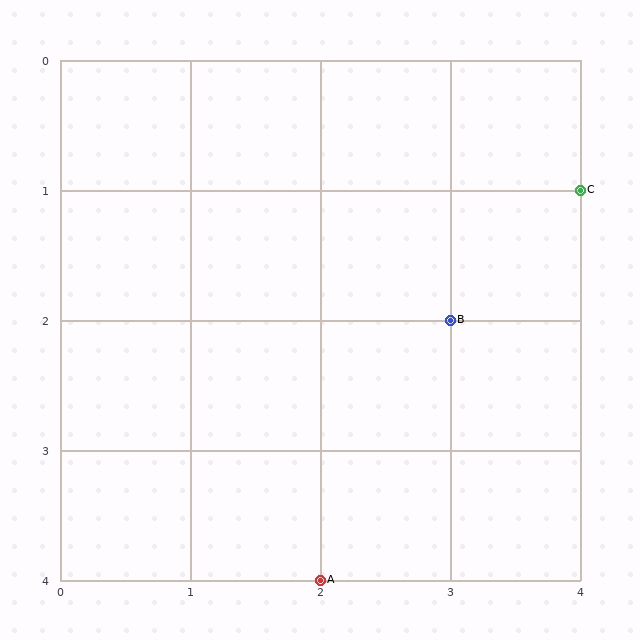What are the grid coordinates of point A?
Point A is at grid coordinates (2, 4).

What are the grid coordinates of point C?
Point C is at grid coordinates (4, 1).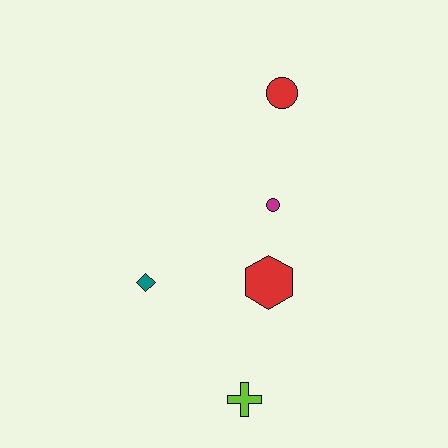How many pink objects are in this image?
There are no pink objects.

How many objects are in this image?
There are 5 objects.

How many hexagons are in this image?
There is 1 hexagon.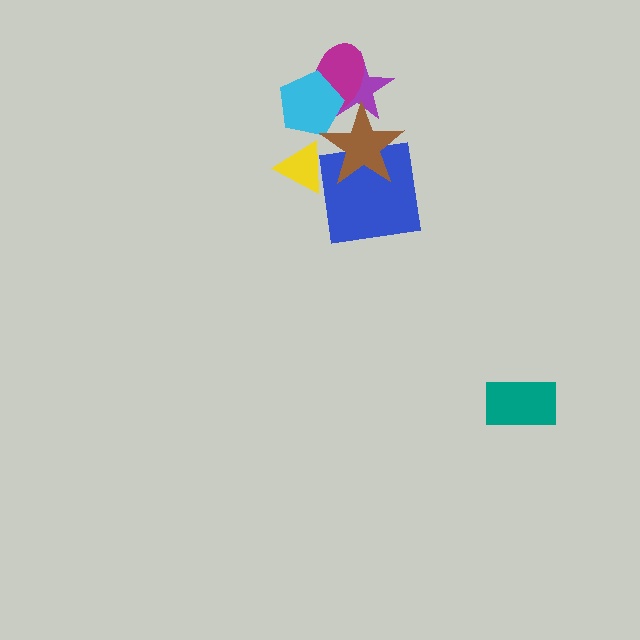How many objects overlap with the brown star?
4 objects overlap with the brown star.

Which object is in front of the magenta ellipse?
The cyan pentagon is in front of the magenta ellipse.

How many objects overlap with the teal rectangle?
0 objects overlap with the teal rectangle.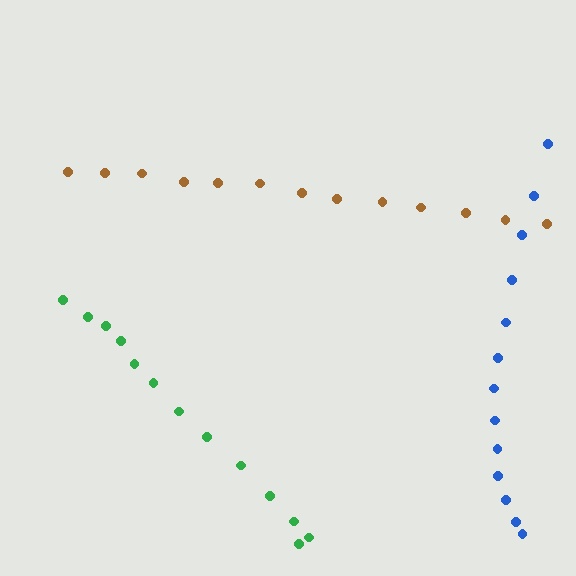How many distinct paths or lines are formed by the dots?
There are 3 distinct paths.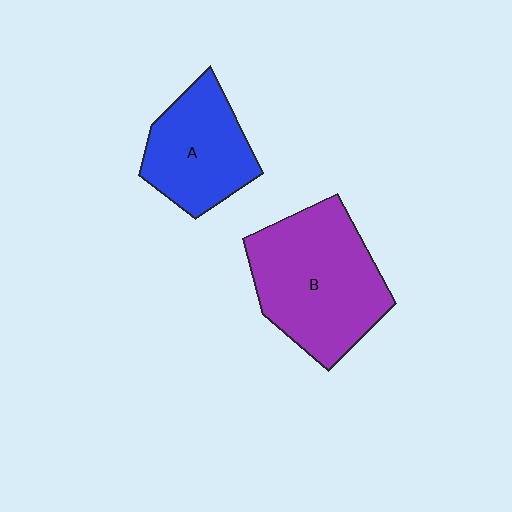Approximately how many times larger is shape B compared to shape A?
Approximately 1.5 times.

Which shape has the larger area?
Shape B (purple).